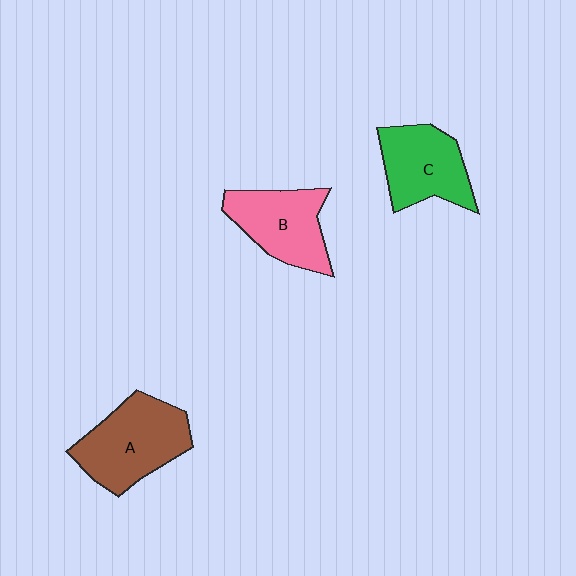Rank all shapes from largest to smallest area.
From largest to smallest: A (brown), B (pink), C (green).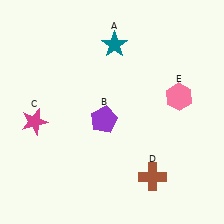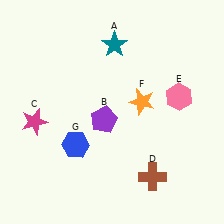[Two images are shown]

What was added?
An orange star (F), a blue hexagon (G) were added in Image 2.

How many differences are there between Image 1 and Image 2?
There are 2 differences between the two images.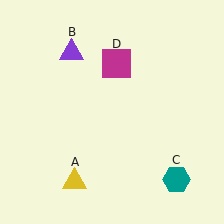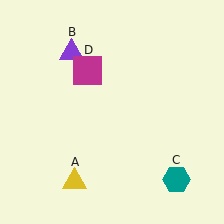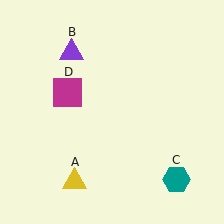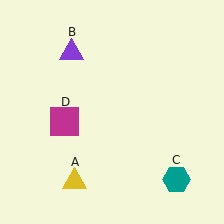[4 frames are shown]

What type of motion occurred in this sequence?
The magenta square (object D) rotated counterclockwise around the center of the scene.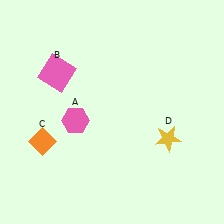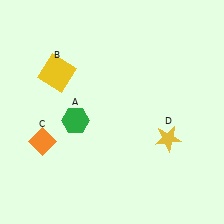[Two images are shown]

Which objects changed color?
A changed from pink to green. B changed from pink to yellow.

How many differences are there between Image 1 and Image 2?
There are 2 differences between the two images.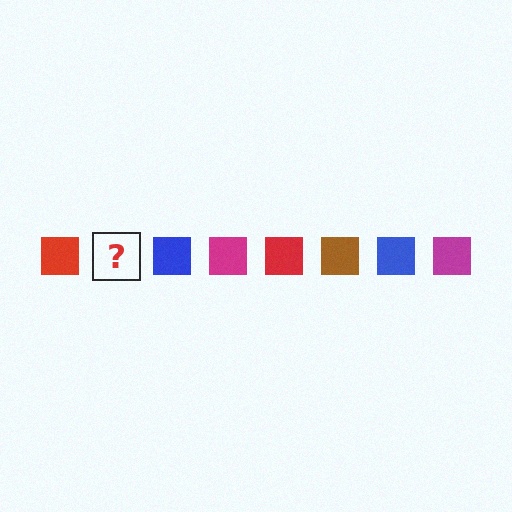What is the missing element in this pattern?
The missing element is a brown square.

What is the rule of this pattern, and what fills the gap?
The rule is that the pattern cycles through red, brown, blue, magenta squares. The gap should be filled with a brown square.